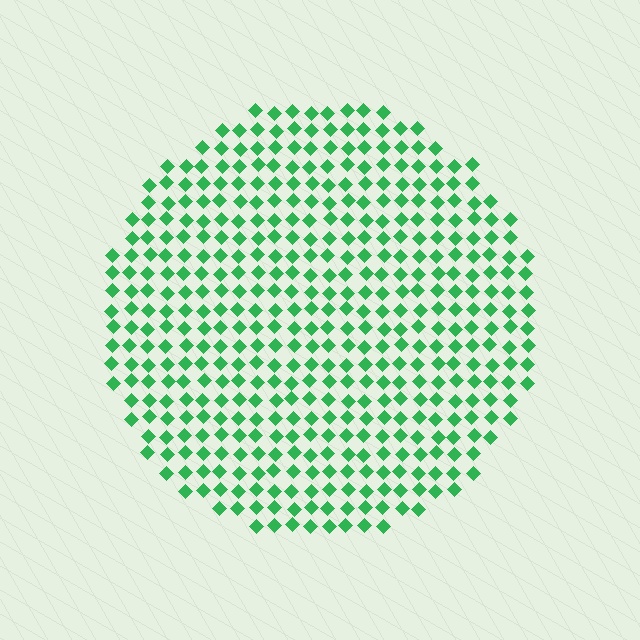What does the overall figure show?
The overall figure shows a circle.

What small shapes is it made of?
It is made of small diamonds.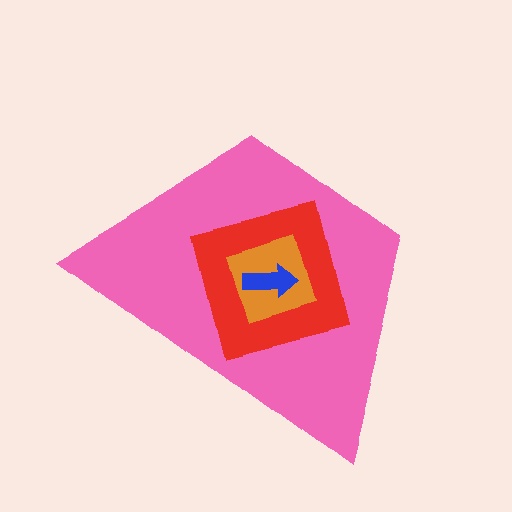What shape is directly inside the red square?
The orange square.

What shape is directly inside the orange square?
The blue arrow.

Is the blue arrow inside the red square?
Yes.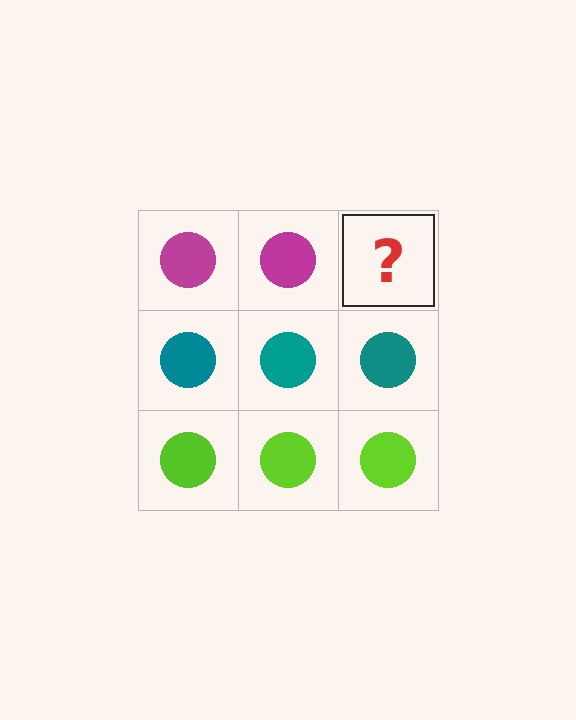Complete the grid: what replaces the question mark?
The question mark should be replaced with a magenta circle.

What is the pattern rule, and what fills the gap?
The rule is that each row has a consistent color. The gap should be filled with a magenta circle.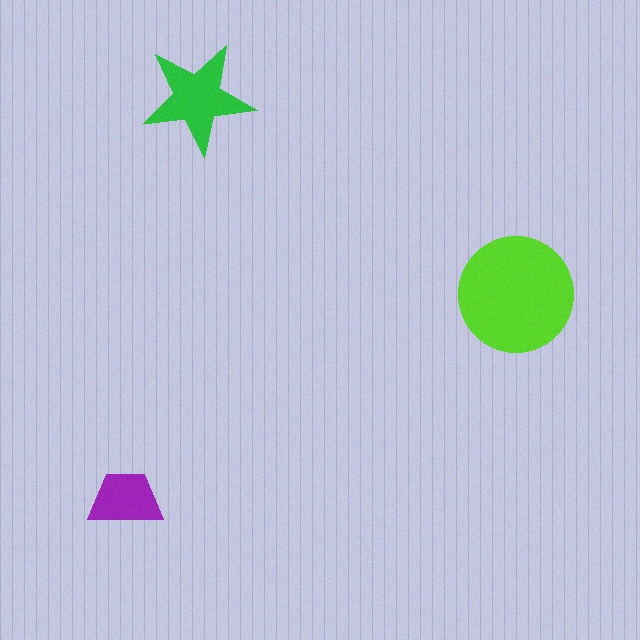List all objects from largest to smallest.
The lime circle, the green star, the purple trapezoid.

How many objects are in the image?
There are 3 objects in the image.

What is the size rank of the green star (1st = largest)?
2nd.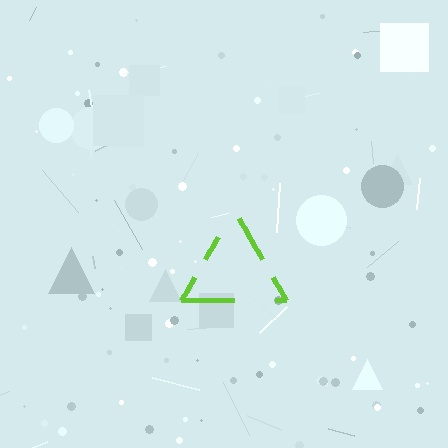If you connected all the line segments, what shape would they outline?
They would outline a triangle.